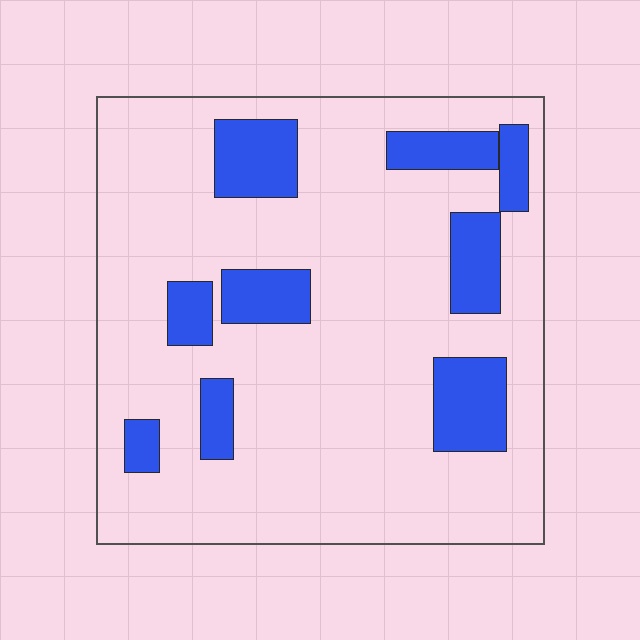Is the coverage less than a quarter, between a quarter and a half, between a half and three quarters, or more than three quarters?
Less than a quarter.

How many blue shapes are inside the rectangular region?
9.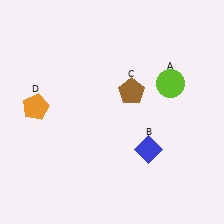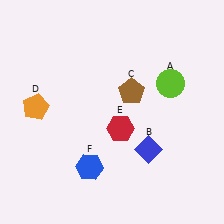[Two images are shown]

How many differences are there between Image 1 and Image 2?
There are 2 differences between the two images.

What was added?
A red hexagon (E), a blue hexagon (F) were added in Image 2.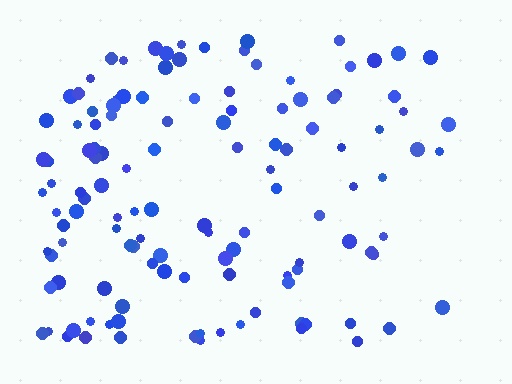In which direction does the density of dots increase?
From right to left, with the left side densest.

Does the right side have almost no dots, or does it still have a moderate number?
Still a moderate number, just noticeably fewer than the left.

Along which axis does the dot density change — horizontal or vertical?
Horizontal.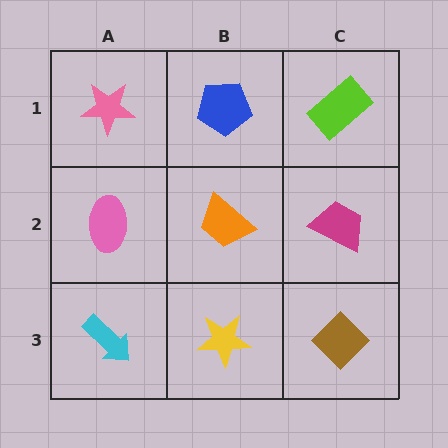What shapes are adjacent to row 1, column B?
An orange trapezoid (row 2, column B), a pink star (row 1, column A), a lime rectangle (row 1, column C).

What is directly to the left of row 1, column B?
A pink star.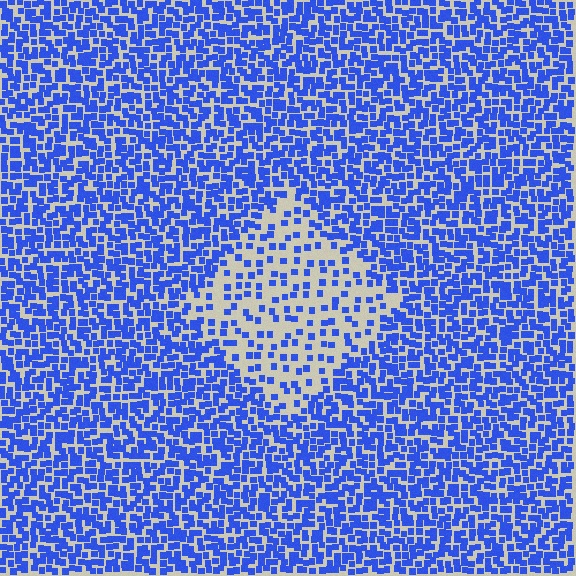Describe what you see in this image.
The image contains small blue elements arranged at two different densities. A diamond-shaped region is visible where the elements are less densely packed than the surrounding area.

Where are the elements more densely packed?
The elements are more densely packed outside the diamond boundary.